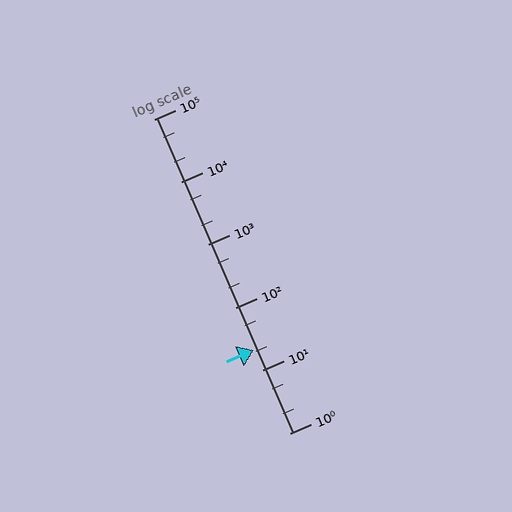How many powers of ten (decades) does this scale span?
The scale spans 5 decades, from 1 to 100000.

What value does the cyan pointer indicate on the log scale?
The pointer indicates approximately 21.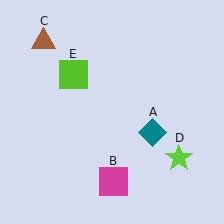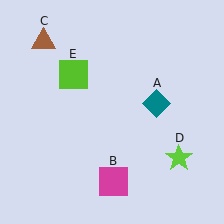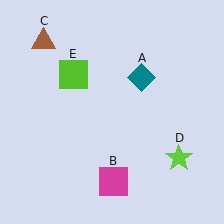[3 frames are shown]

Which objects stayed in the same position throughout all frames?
Magenta square (object B) and brown triangle (object C) and lime star (object D) and lime square (object E) remained stationary.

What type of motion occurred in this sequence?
The teal diamond (object A) rotated counterclockwise around the center of the scene.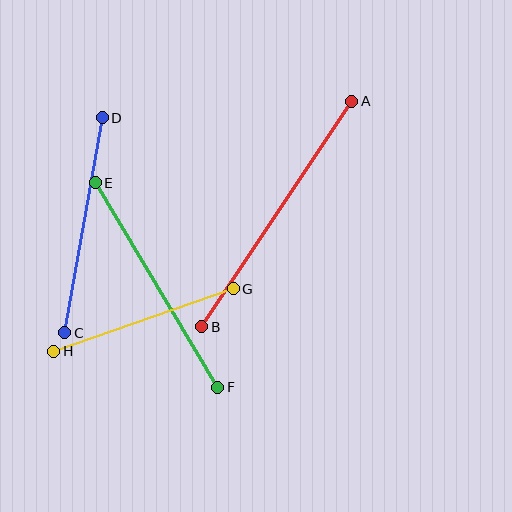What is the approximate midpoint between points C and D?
The midpoint is at approximately (84, 225) pixels.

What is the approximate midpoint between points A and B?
The midpoint is at approximately (277, 214) pixels.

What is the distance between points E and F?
The distance is approximately 238 pixels.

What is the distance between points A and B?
The distance is approximately 271 pixels.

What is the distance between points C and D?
The distance is approximately 219 pixels.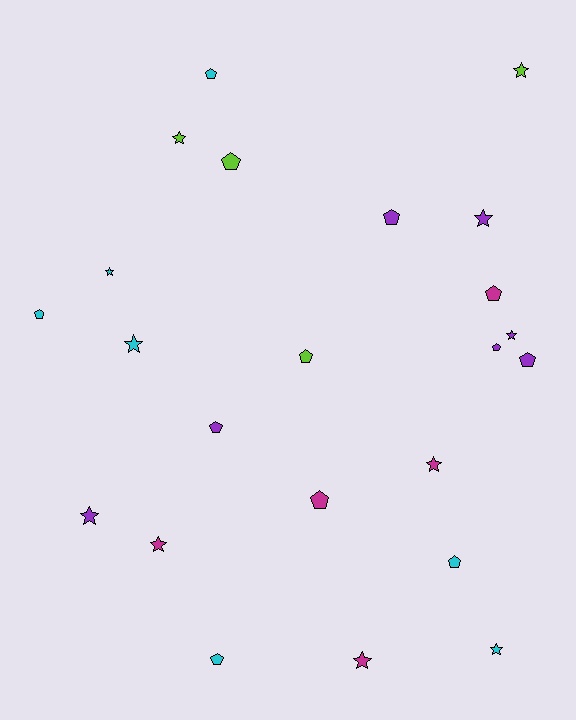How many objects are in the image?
There are 23 objects.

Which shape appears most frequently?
Pentagon, with 12 objects.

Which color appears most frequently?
Purple, with 7 objects.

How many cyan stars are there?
There are 3 cyan stars.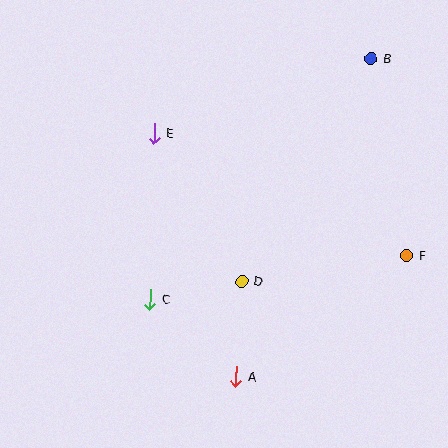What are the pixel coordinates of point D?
Point D is at (242, 281).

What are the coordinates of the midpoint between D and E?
The midpoint between D and E is at (198, 207).